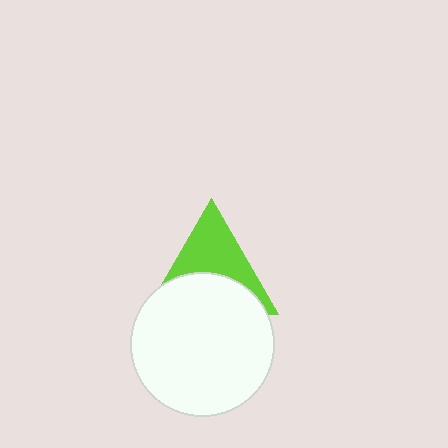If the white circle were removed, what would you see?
You would see the complete lime triangle.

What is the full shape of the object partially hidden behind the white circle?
The partially hidden object is a lime triangle.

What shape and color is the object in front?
The object in front is a white circle.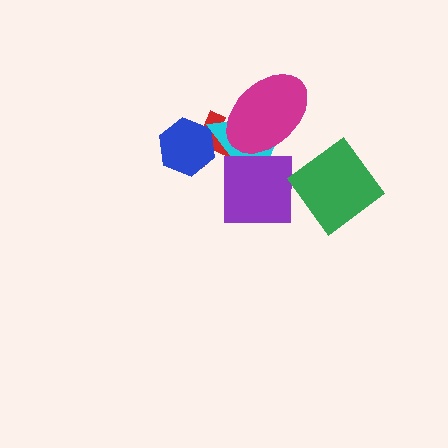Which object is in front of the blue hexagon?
The cyan triangle is in front of the blue hexagon.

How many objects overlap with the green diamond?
1 object overlaps with the green diamond.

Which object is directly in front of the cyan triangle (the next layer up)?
The purple square is directly in front of the cyan triangle.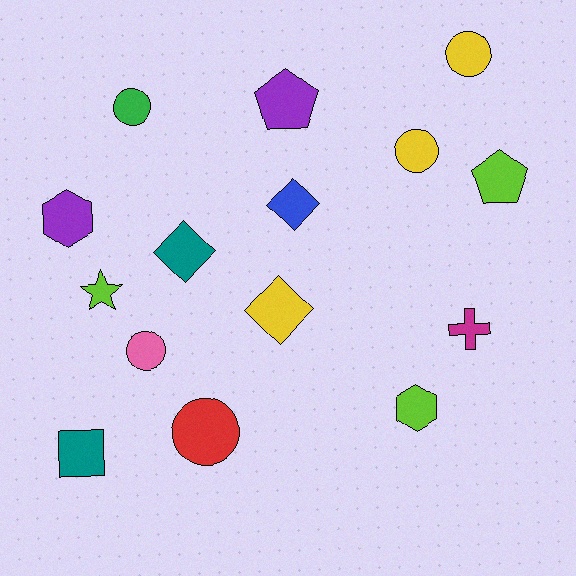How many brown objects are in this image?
There are no brown objects.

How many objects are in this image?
There are 15 objects.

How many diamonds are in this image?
There are 3 diamonds.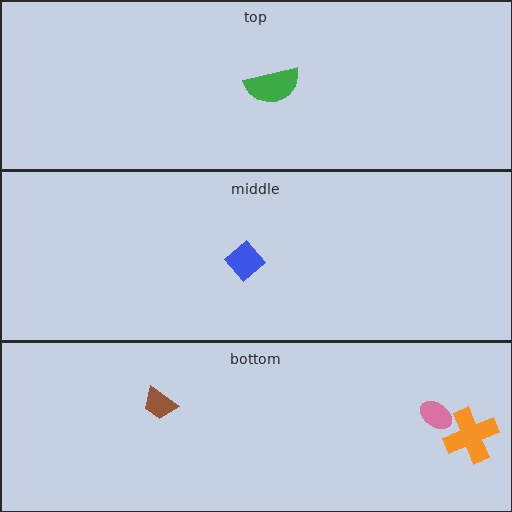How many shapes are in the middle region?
1.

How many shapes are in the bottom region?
3.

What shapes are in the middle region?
The blue diamond.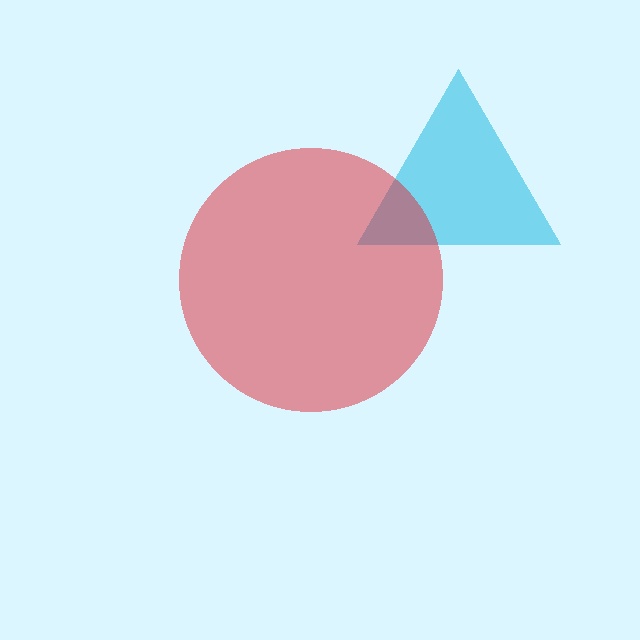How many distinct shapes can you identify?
There are 2 distinct shapes: a cyan triangle, a red circle.